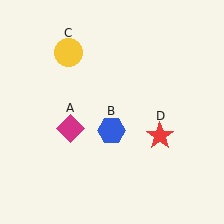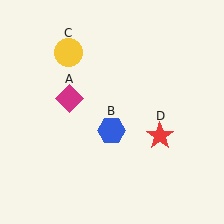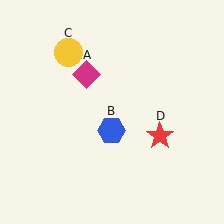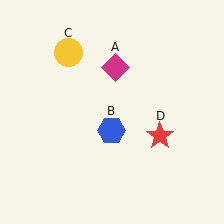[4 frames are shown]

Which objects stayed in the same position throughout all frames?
Blue hexagon (object B) and yellow circle (object C) and red star (object D) remained stationary.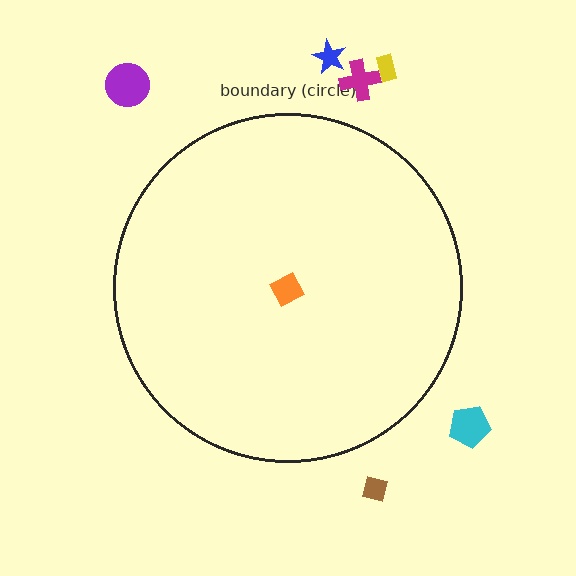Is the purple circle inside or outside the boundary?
Outside.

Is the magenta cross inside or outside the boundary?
Outside.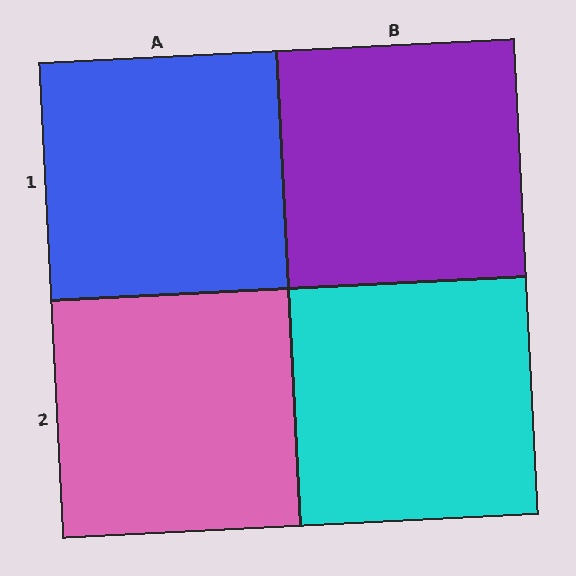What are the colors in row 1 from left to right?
Blue, purple.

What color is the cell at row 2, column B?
Cyan.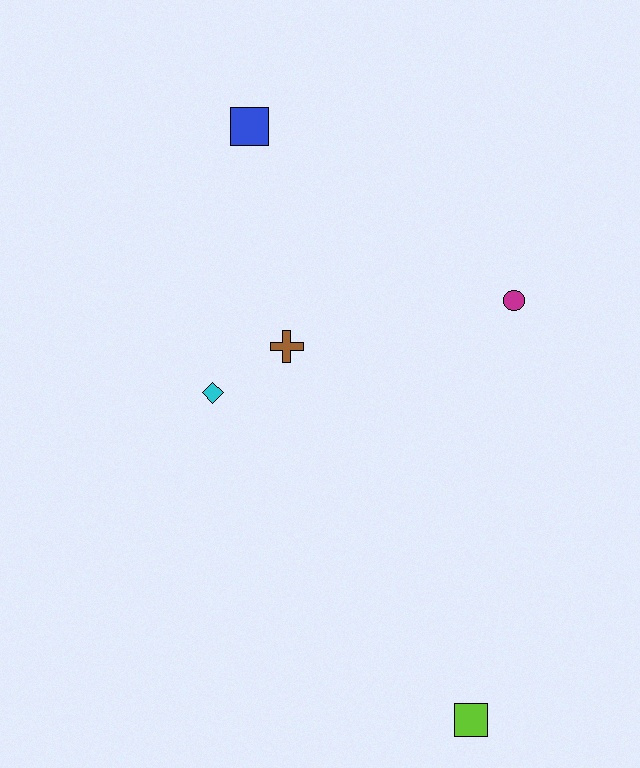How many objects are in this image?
There are 5 objects.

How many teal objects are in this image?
There are no teal objects.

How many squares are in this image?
There are 2 squares.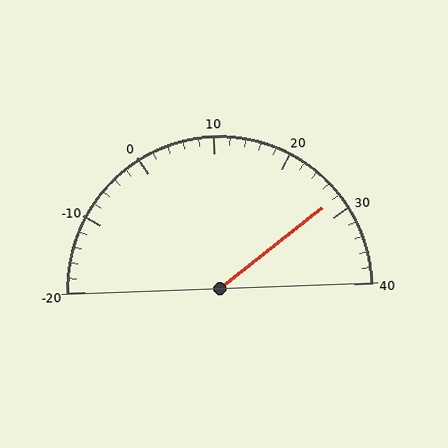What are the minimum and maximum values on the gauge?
The gauge ranges from -20 to 40.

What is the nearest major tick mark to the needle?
The nearest major tick mark is 30.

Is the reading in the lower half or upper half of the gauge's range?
The reading is in the upper half of the range (-20 to 40).